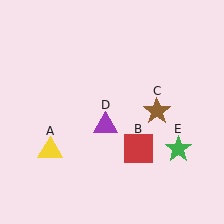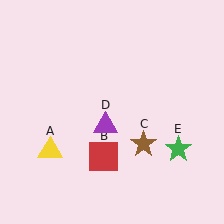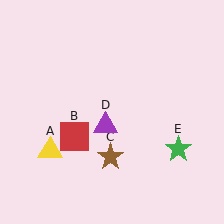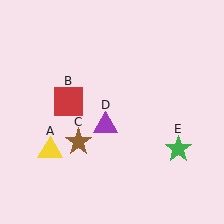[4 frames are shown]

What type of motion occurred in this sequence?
The red square (object B), brown star (object C) rotated clockwise around the center of the scene.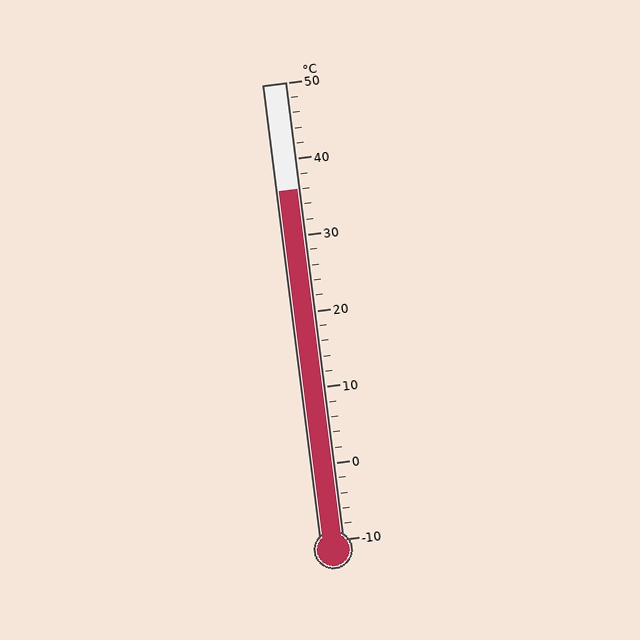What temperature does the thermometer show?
The thermometer shows approximately 36°C.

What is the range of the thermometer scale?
The thermometer scale ranges from -10°C to 50°C.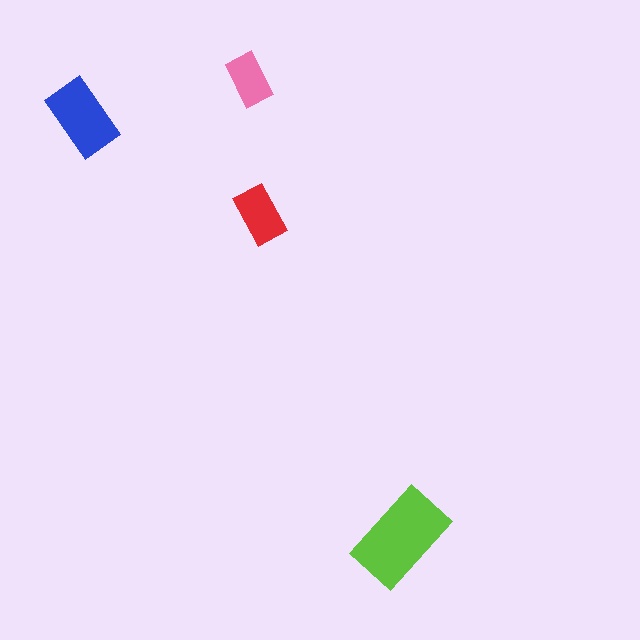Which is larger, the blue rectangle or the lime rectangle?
The lime one.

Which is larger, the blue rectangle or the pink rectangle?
The blue one.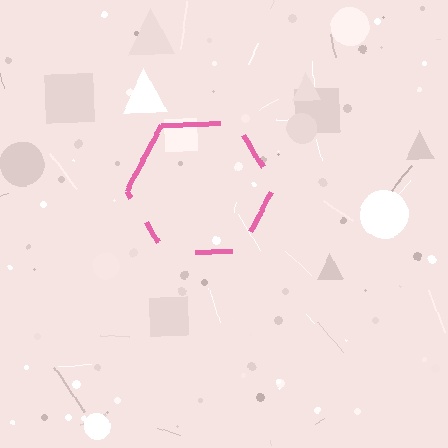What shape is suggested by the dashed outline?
The dashed outline suggests a hexagon.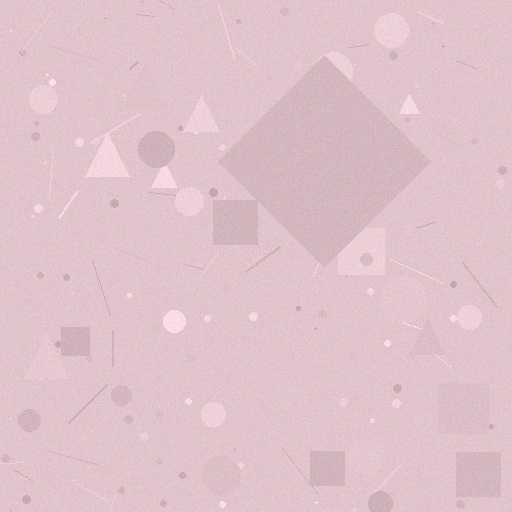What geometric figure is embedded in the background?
A diamond is embedded in the background.